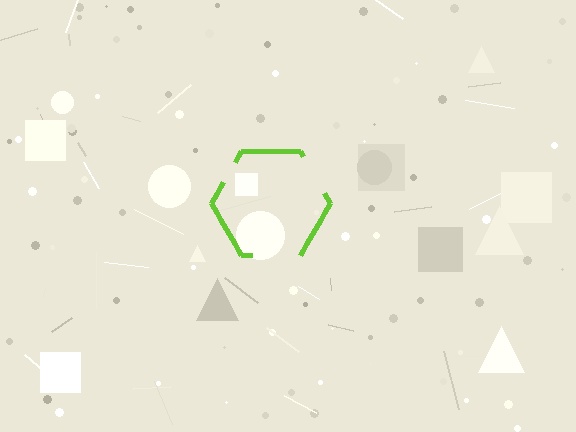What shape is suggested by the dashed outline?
The dashed outline suggests a hexagon.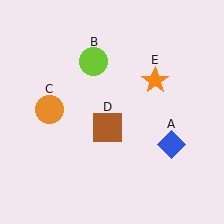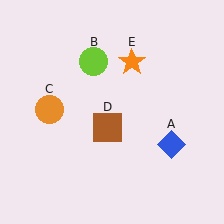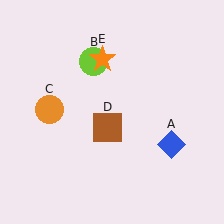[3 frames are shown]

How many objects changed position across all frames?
1 object changed position: orange star (object E).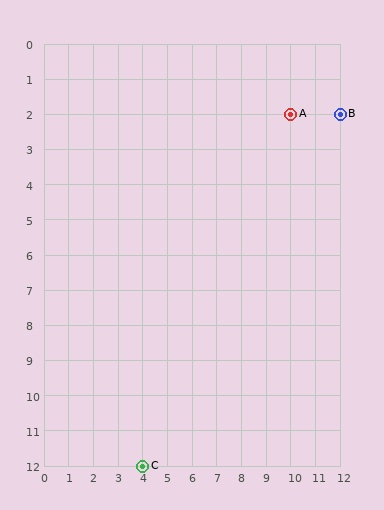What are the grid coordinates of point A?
Point A is at grid coordinates (10, 2).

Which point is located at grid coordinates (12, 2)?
Point B is at (12, 2).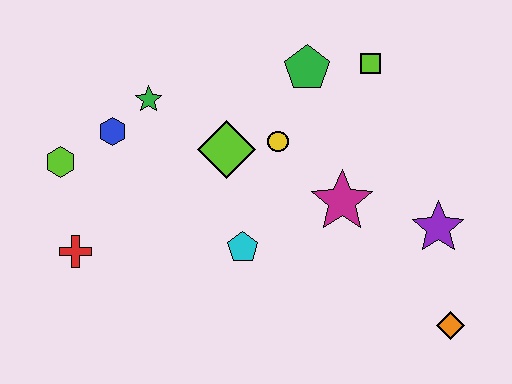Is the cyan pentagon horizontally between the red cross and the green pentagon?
Yes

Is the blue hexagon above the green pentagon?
No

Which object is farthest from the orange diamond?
The lime hexagon is farthest from the orange diamond.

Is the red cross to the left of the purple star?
Yes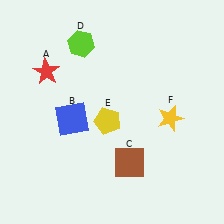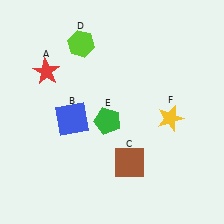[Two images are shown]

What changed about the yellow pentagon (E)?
In Image 1, E is yellow. In Image 2, it changed to green.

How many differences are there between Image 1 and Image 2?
There is 1 difference between the two images.